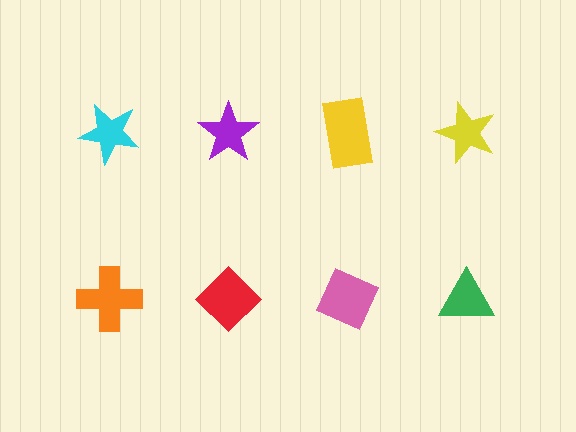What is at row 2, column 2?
A red diamond.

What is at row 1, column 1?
A cyan star.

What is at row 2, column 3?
A pink diamond.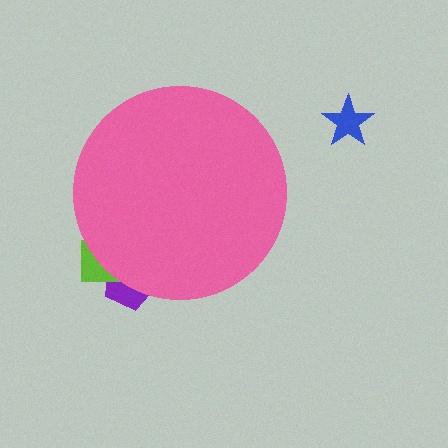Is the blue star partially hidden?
No, the blue star is fully visible.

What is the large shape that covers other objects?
A pink circle.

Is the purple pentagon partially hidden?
Yes, the purple pentagon is partially hidden behind the pink circle.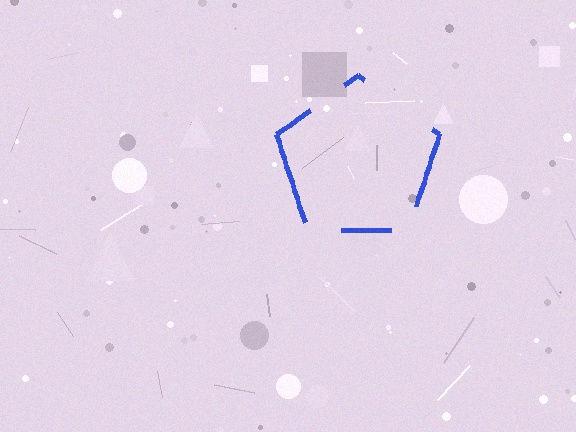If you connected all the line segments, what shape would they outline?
They would outline a pentagon.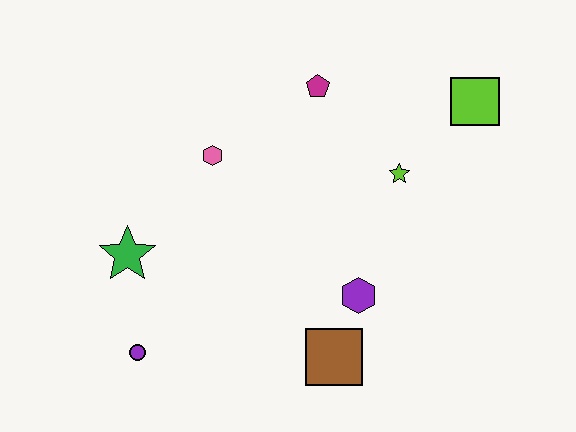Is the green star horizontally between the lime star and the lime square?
No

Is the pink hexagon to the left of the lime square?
Yes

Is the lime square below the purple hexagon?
No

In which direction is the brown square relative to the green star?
The brown square is to the right of the green star.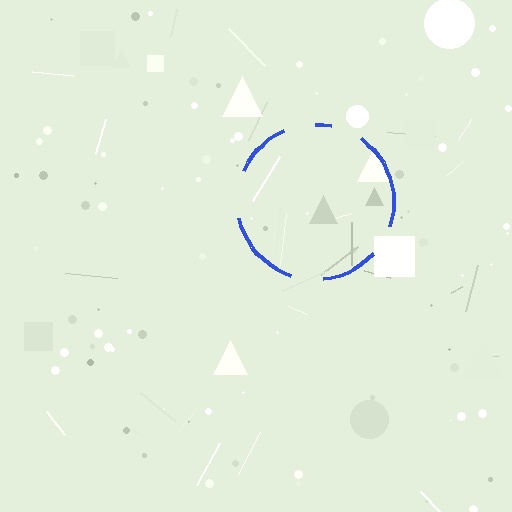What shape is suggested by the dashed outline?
The dashed outline suggests a circle.